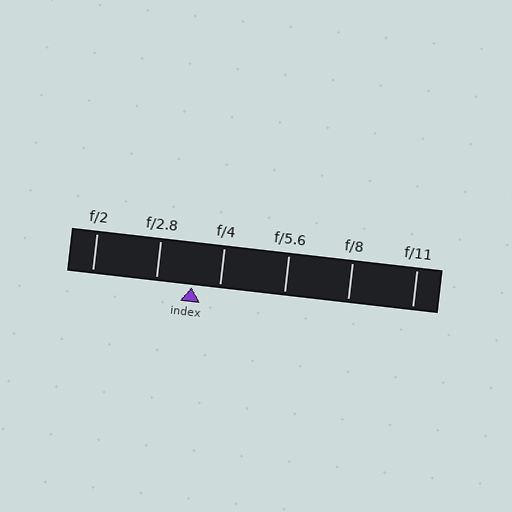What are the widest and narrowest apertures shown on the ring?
The widest aperture shown is f/2 and the narrowest is f/11.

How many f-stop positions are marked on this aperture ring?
There are 6 f-stop positions marked.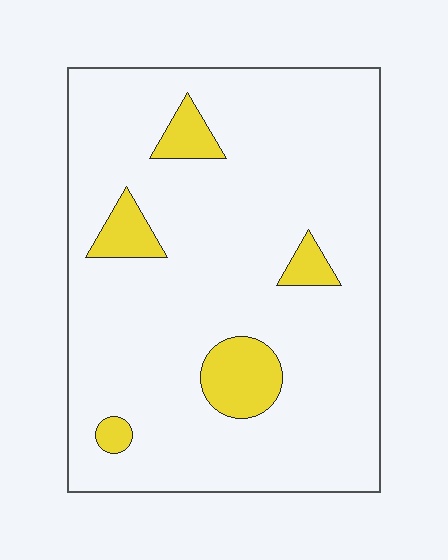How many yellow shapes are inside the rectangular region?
5.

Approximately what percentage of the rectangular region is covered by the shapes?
Approximately 10%.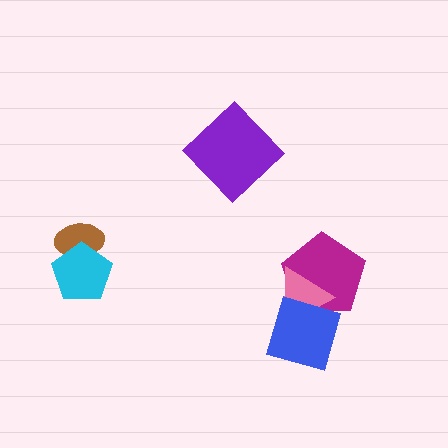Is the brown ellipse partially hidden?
Yes, it is partially covered by another shape.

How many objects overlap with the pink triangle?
2 objects overlap with the pink triangle.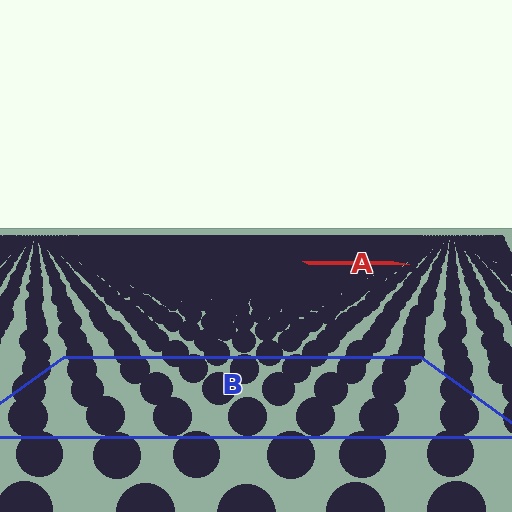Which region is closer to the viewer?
Region B is closer. The texture elements there are larger and more spread out.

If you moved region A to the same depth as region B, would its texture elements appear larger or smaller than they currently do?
They would appear larger. At a closer depth, the same texture elements are projected at a bigger on-screen size.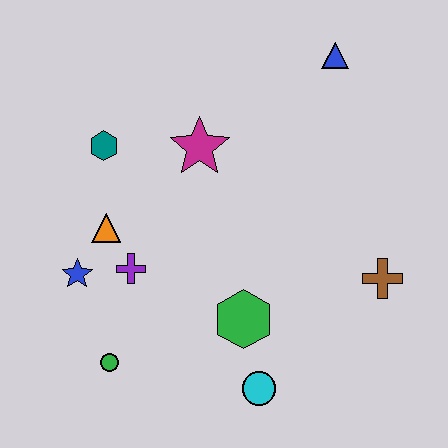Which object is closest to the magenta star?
The teal hexagon is closest to the magenta star.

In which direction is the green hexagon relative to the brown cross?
The green hexagon is to the left of the brown cross.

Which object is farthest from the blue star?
The blue triangle is farthest from the blue star.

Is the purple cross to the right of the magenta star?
No